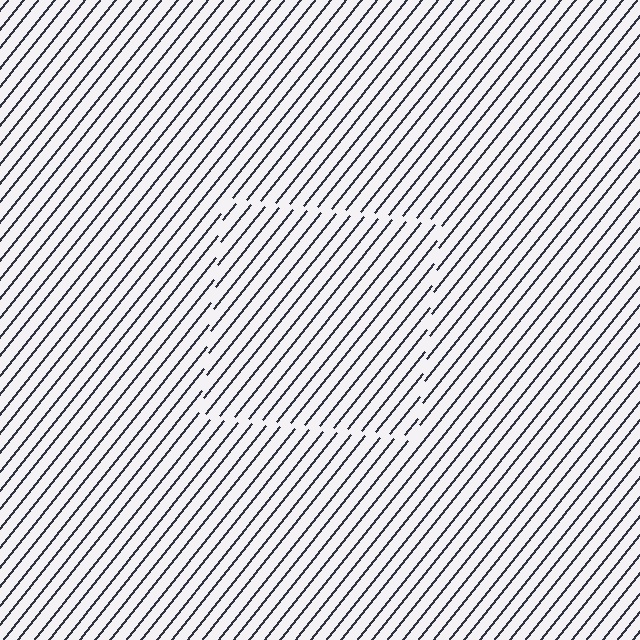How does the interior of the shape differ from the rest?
The interior of the shape contains the same grating, shifted by half a period — the contour is defined by the phase discontinuity where line-ends from the inner and outer gratings abut.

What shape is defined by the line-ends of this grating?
An illusory square. The interior of the shape contains the same grating, shifted by half a period — the contour is defined by the phase discontinuity where line-ends from the inner and outer gratings abut.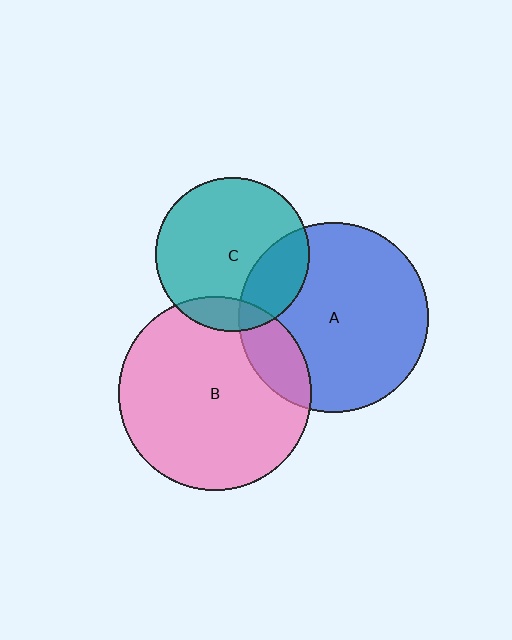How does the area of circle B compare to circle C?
Approximately 1.6 times.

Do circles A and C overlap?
Yes.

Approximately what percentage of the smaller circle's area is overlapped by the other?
Approximately 25%.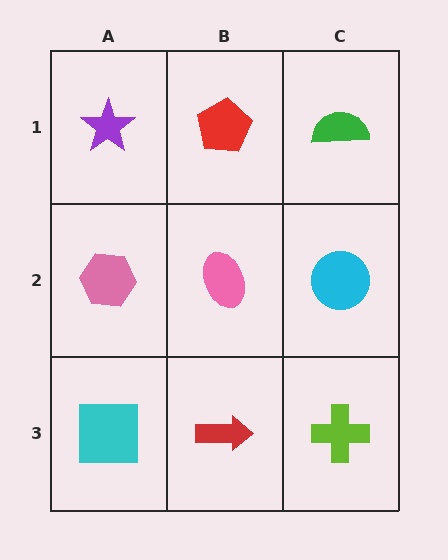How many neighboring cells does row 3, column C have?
2.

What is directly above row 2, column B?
A red pentagon.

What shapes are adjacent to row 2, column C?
A green semicircle (row 1, column C), a lime cross (row 3, column C), a pink ellipse (row 2, column B).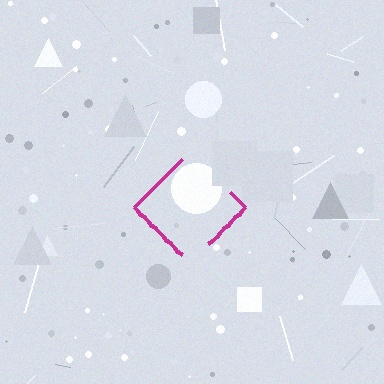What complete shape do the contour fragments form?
The contour fragments form a diamond.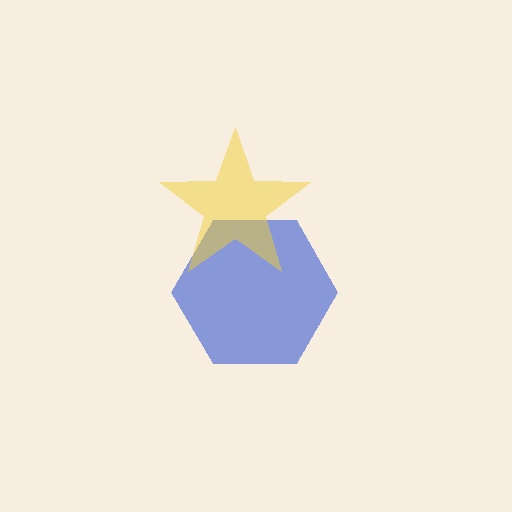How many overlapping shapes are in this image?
There are 2 overlapping shapes in the image.